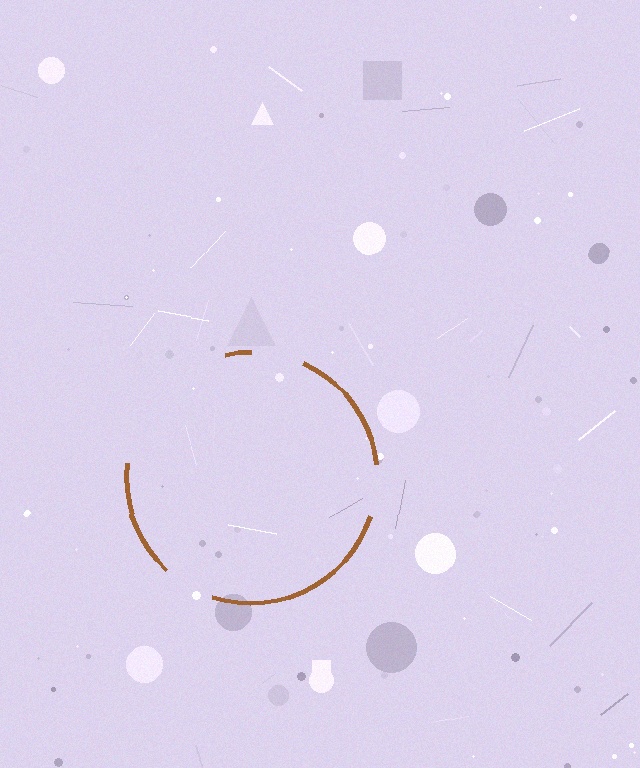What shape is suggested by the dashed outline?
The dashed outline suggests a circle.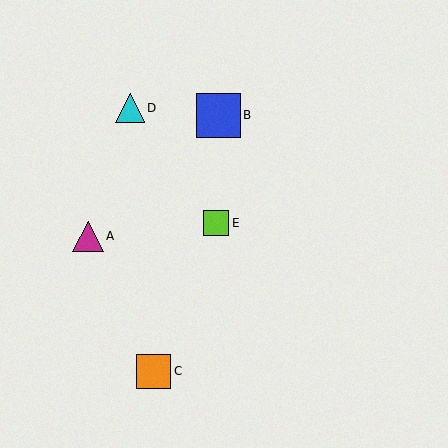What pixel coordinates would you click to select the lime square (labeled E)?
Click at (216, 223) to select the lime square E.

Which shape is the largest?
The blue square (labeled B) is the largest.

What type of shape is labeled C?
Shape C is an orange square.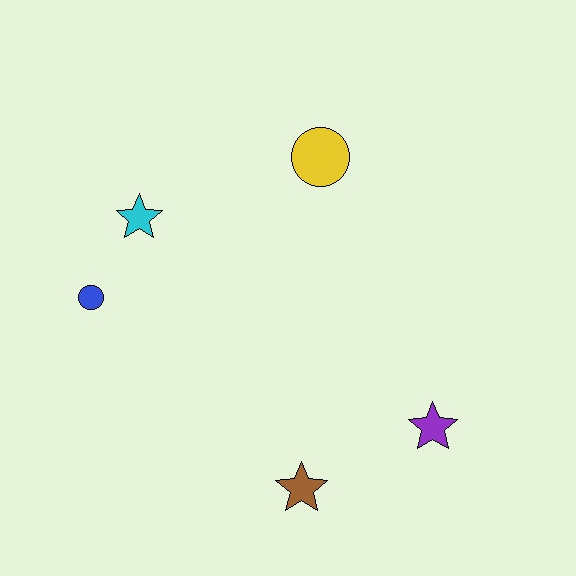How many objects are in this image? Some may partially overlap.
There are 5 objects.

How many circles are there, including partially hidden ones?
There are 2 circles.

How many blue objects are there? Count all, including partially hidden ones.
There is 1 blue object.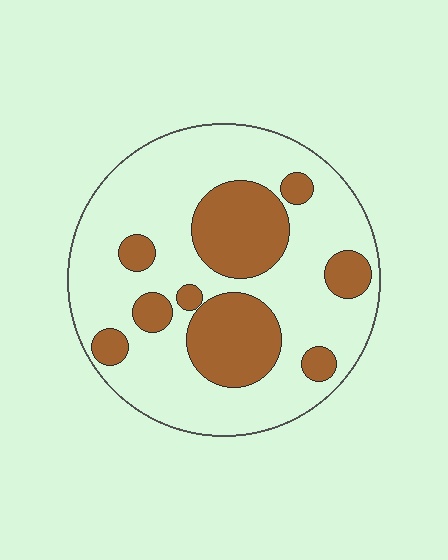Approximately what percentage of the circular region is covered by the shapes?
Approximately 30%.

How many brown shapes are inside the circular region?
9.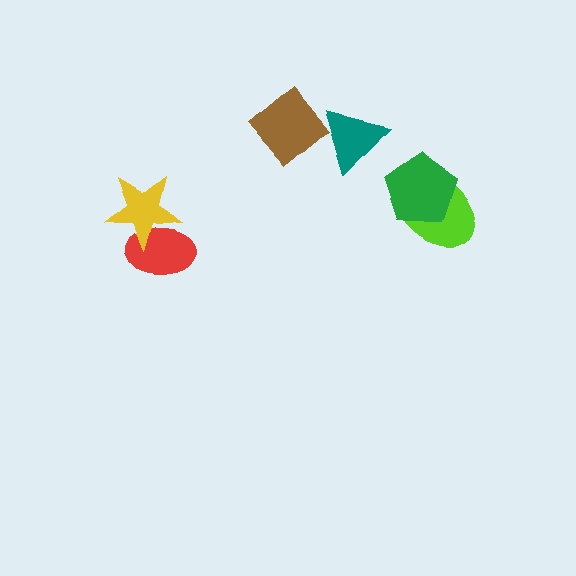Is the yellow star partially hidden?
No, no other shape covers it.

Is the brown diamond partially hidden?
Yes, it is partially covered by another shape.